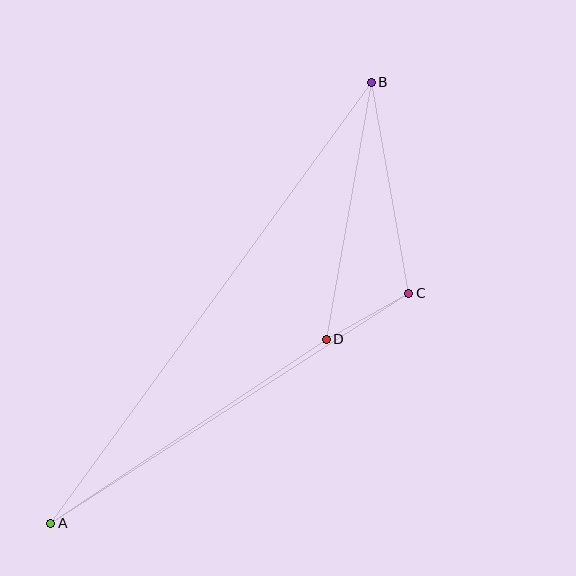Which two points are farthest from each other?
Points A and B are farthest from each other.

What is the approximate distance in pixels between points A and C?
The distance between A and C is approximately 425 pixels.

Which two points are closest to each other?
Points C and D are closest to each other.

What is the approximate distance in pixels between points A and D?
The distance between A and D is approximately 331 pixels.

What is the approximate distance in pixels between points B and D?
The distance between B and D is approximately 261 pixels.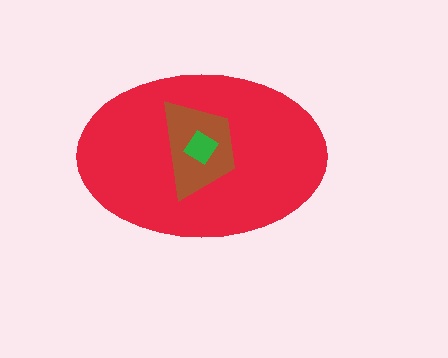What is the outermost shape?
The red ellipse.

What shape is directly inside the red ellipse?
The brown trapezoid.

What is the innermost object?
The green diamond.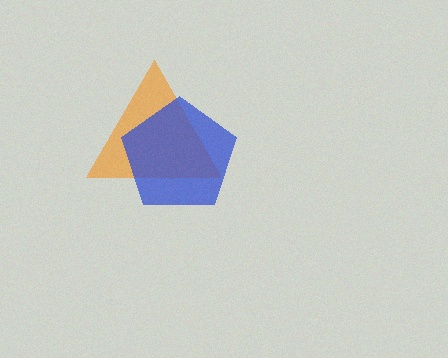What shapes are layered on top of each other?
The layered shapes are: an orange triangle, a blue pentagon.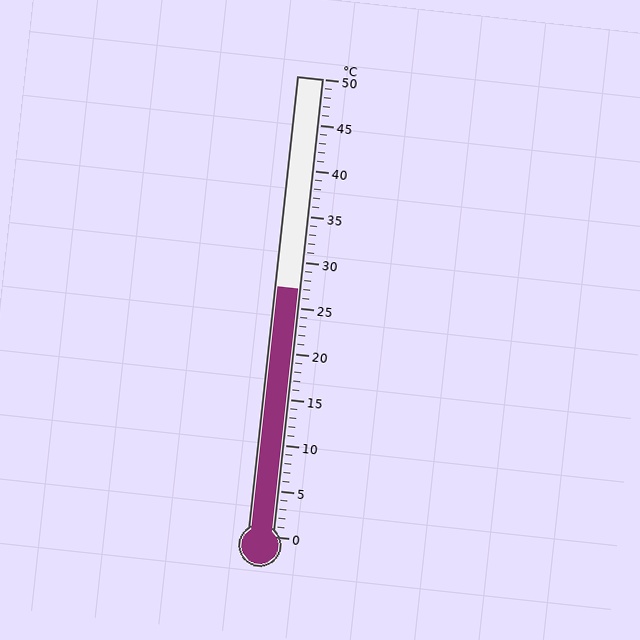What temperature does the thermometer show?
The thermometer shows approximately 27°C.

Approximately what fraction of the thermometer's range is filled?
The thermometer is filled to approximately 55% of its range.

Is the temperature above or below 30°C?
The temperature is below 30°C.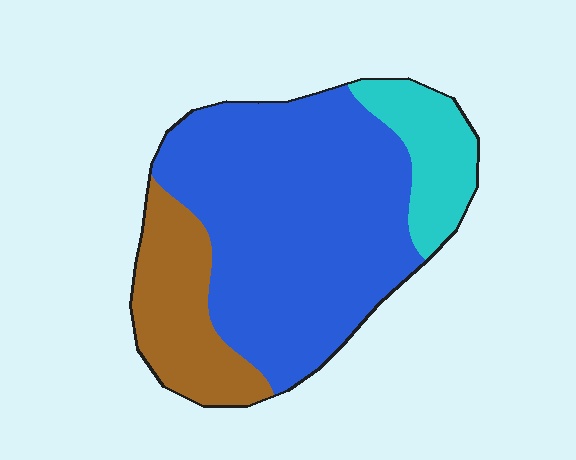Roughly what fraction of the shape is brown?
Brown covers 20% of the shape.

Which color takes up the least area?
Cyan, at roughly 15%.